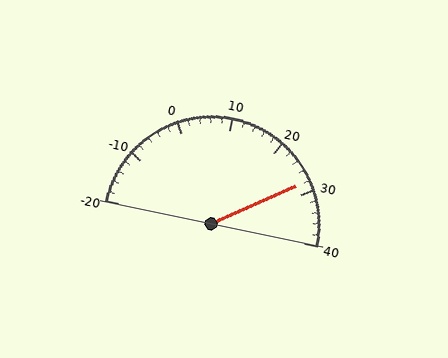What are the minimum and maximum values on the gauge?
The gauge ranges from -20 to 40.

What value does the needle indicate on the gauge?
The needle indicates approximately 28.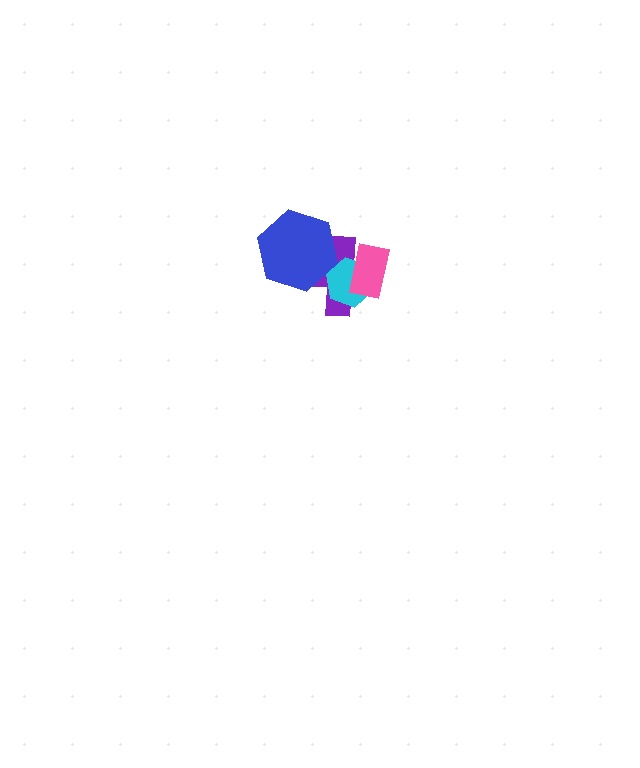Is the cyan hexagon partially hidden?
Yes, it is partially covered by another shape.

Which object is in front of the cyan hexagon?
The pink rectangle is in front of the cyan hexagon.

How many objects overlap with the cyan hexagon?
2 objects overlap with the cyan hexagon.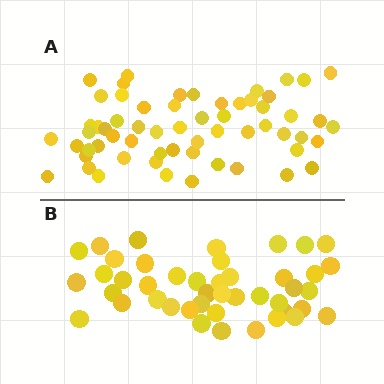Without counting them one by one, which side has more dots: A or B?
Region A (the top region) has more dots.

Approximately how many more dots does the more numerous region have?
Region A has approximately 15 more dots than region B.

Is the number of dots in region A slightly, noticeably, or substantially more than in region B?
Region A has noticeably more, but not dramatically so. The ratio is roughly 1.4 to 1.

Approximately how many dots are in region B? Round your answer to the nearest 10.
About 40 dots. (The exact count is 44, which rounds to 40.)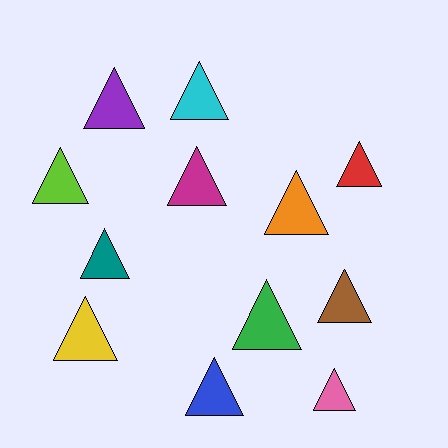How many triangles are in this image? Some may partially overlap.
There are 12 triangles.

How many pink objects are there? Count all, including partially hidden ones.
There is 1 pink object.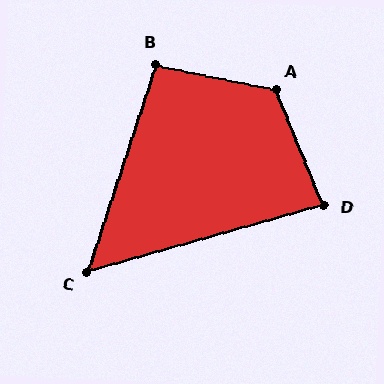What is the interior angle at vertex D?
Approximately 83 degrees (acute).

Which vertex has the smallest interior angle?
C, at approximately 56 degrees.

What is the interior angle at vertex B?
Approximately 97 degrees (obtuse).